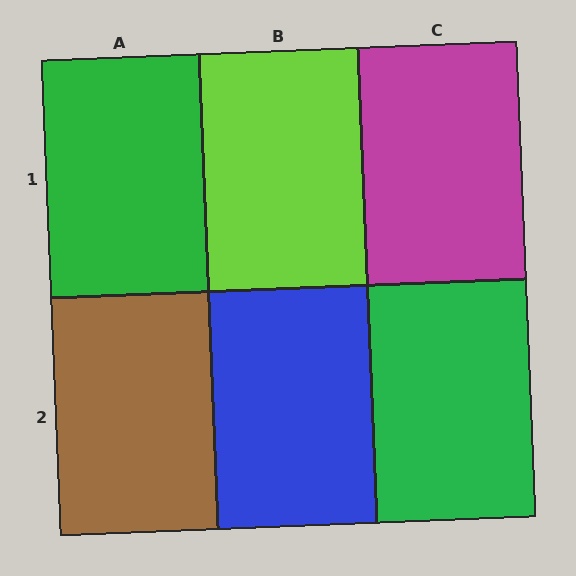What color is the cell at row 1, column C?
Magenta.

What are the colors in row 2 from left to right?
Brown, blue, green.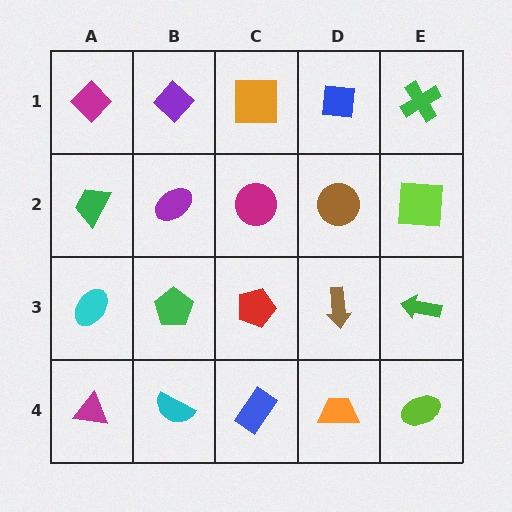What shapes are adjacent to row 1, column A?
A green trapezoid (row 2, column A), a purple diamond (row 1, column B).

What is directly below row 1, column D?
A brown circle.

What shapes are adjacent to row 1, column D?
A brown circle (row 2, column D), an orange square (row 1, column C), a green cross (row 1, column E).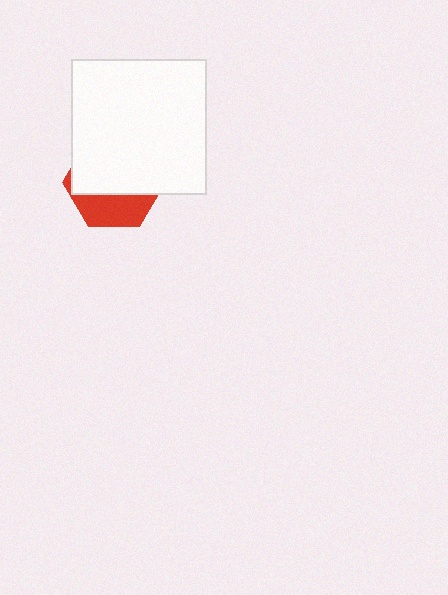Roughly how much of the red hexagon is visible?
A small part of it is visible (roughly 34%).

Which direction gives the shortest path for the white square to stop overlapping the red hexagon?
Moving up gives the shortest separation.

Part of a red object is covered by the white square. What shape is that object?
It is a hexagon.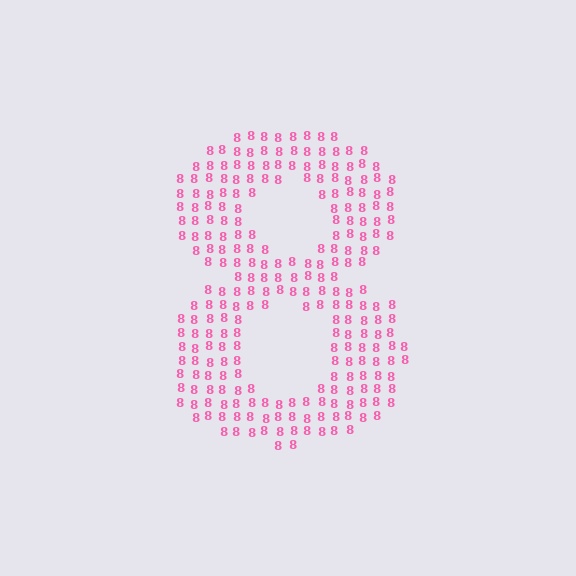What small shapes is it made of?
It is made of small digit 8's.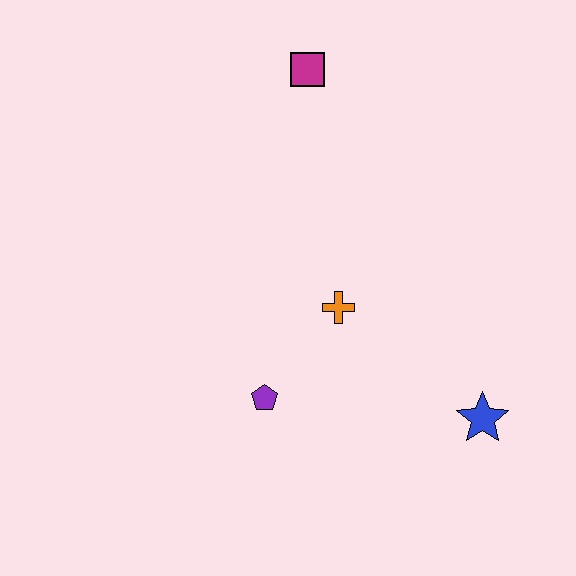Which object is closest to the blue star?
The orange cross is closest to the blue star.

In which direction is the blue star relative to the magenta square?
The blue star is below the magenta square.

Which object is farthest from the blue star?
The magenta square is farthest from the blue star.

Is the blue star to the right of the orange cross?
Yes